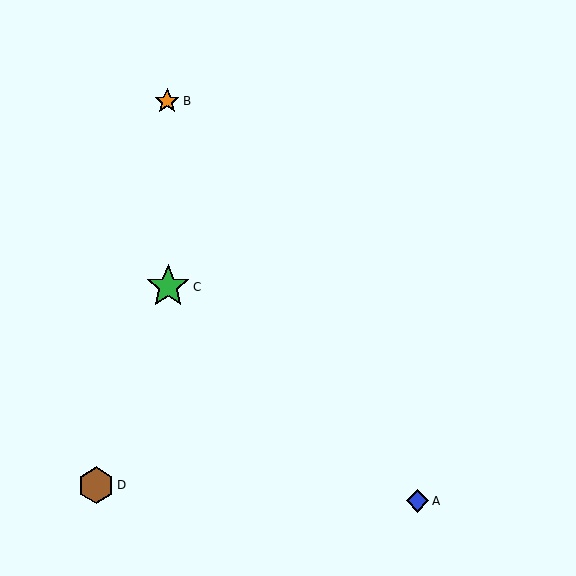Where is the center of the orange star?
The center of the orange star is at (167, 101).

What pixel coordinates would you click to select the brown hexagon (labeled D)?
Click at (96, 485) to select the brown hexagon D.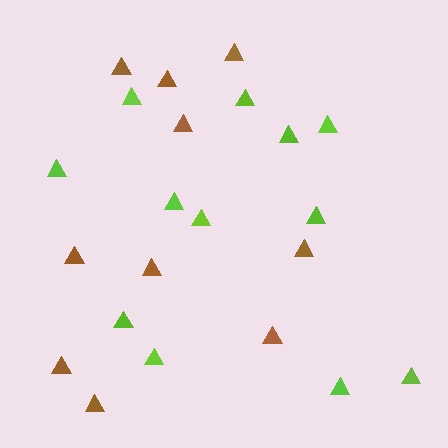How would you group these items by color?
There are 2 groups: one group of brown triangles (10) and one group of lime triangles (12).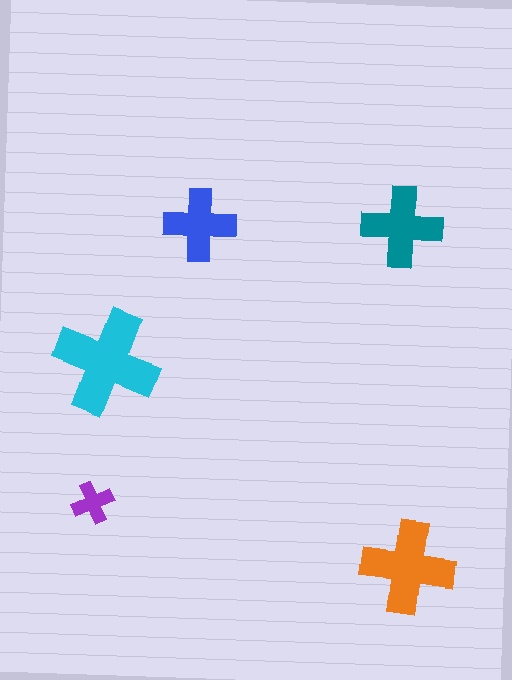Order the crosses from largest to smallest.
the cyan one, the orange one, the teal one, the blue one, the purple one.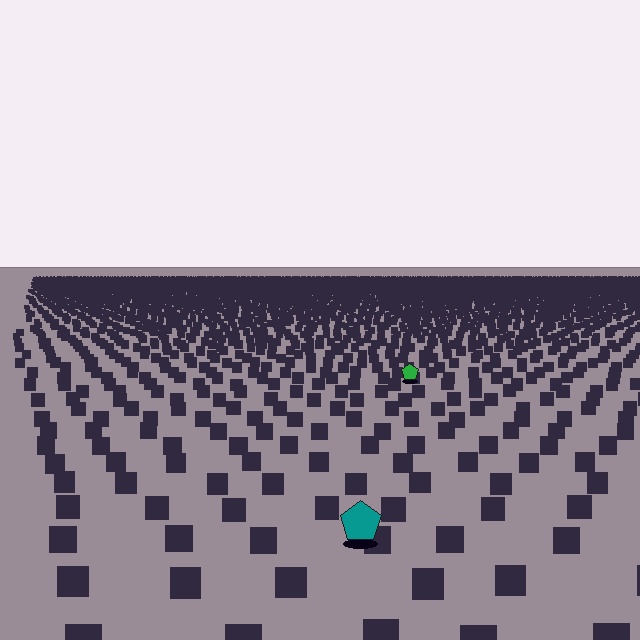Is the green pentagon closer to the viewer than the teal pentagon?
No. The teal pentagon is closer — you can tell from the texture gradient: the ground texture is coarser near it.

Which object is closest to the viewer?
The teal pentagon is closest. The texture marks near it are larger and more spread out.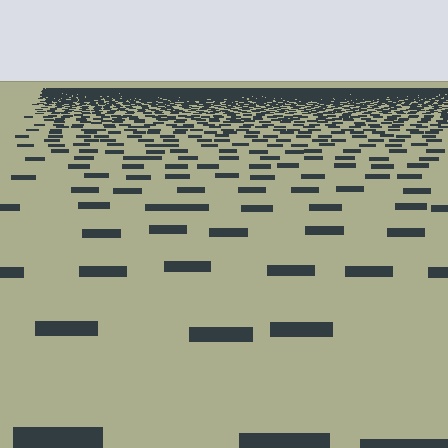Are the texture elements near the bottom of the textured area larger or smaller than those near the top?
Larger. Near the bottom, elements are closer to the viewer and appear at a bigger on-screen size.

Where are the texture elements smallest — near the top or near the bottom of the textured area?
Near the top.